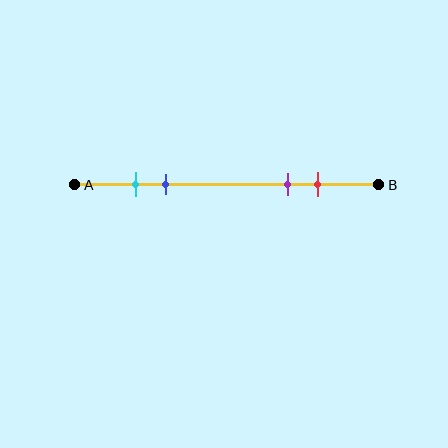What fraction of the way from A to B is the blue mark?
The blue mark is approximately 30% (0.3) of the way from A to B.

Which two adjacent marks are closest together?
The cyan and blue marks are the closest adjacent pair.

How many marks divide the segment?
There are 4 marks dividing the segment.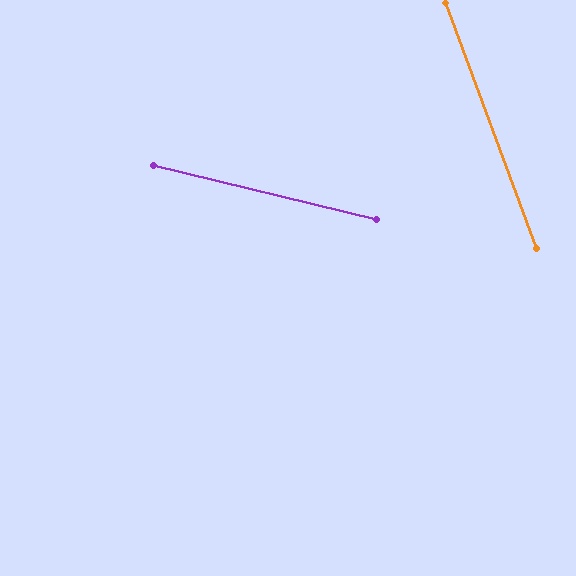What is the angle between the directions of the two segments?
Approximately 56 degrees.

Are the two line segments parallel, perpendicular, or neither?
Neither parallel nor perpendicular — they differ by about 56°.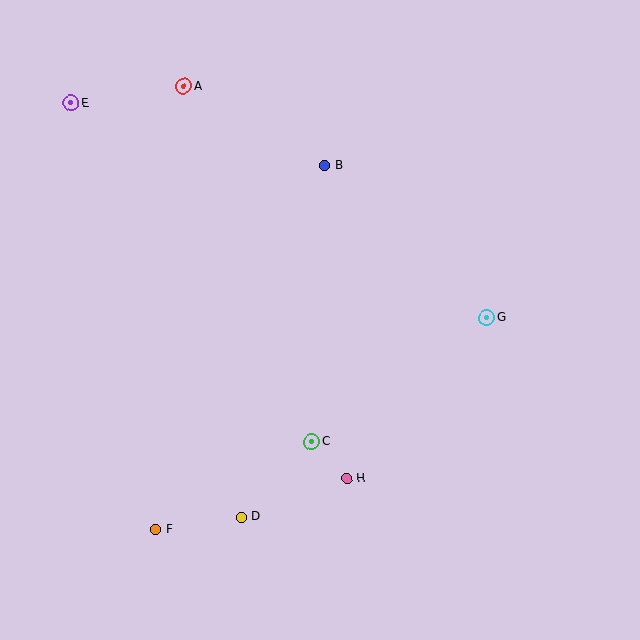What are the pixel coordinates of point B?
Point B is at (325, 165).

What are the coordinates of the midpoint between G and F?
The midpoint between G and F is at (321, 424).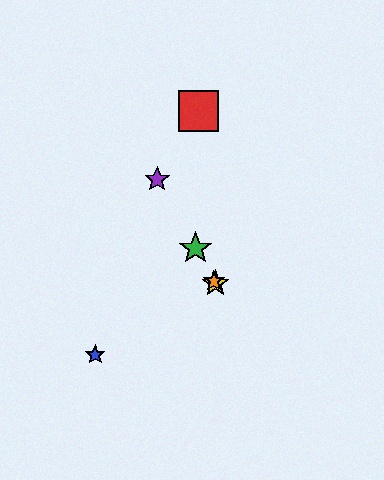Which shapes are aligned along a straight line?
The green star, the yellow star, the purple star, the orange star are aligned along a straight line.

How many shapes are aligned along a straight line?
4 shapes (the green star, the yellow star, the purple star, the orange star) are aligned along a straight line.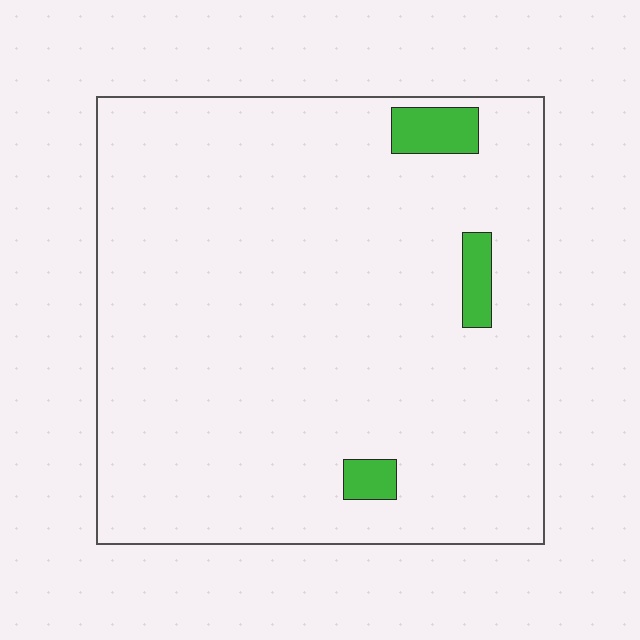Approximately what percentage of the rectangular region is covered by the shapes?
Approximately 5%.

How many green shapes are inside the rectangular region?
3.